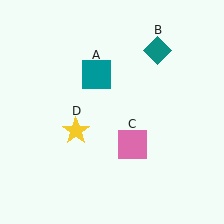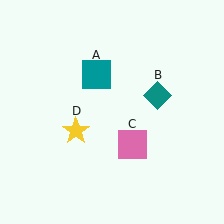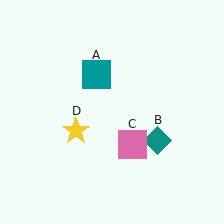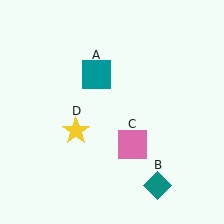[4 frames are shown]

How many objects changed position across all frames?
1 object changed position: teal diamond (object B).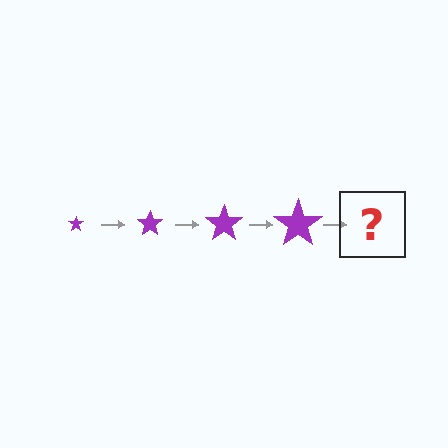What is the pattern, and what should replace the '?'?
The pattern is that the star gets progressively larger each step. The '?' should be a purple star, larger than the previous one.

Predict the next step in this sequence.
The next step is a purple star, larger than the previous one.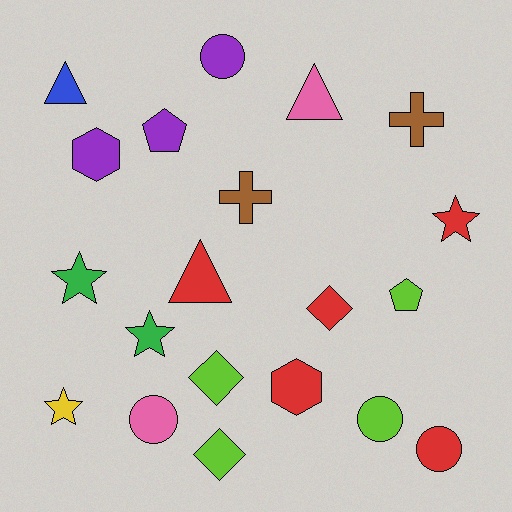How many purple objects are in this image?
There are 3 purple objects.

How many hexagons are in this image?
There are 2 hexagons.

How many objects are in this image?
There are 20 objects.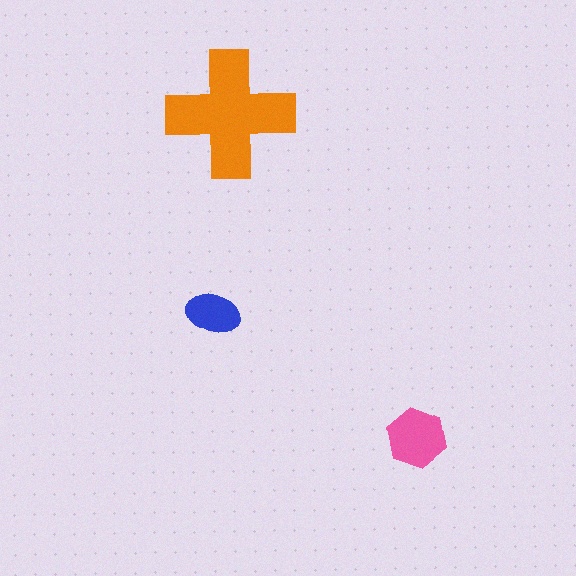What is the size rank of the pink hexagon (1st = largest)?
2nd.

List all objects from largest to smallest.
The orange cross, the pink hexagon, the blue ellipse.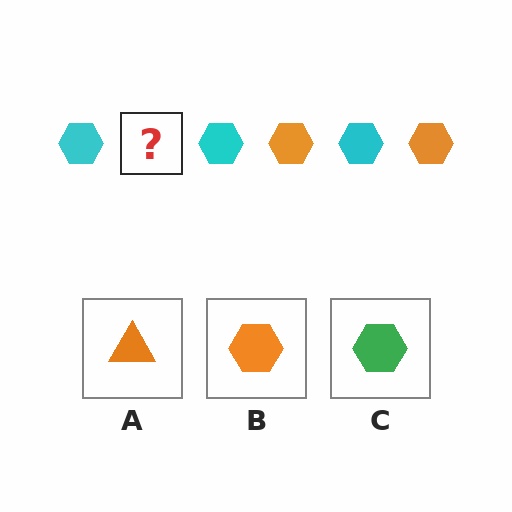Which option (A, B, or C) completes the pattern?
B.